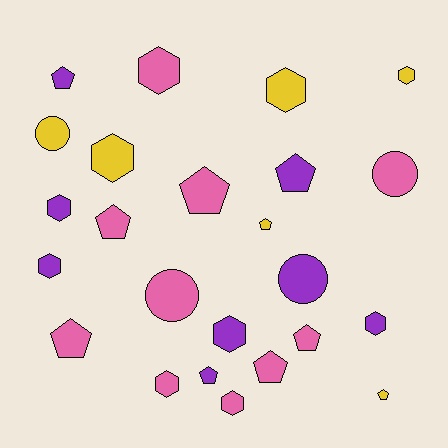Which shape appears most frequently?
Pentagon, with 10 objects.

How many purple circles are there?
There is 1 purple circle.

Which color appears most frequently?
Pink, with 10 objects.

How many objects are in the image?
There are 24 objects.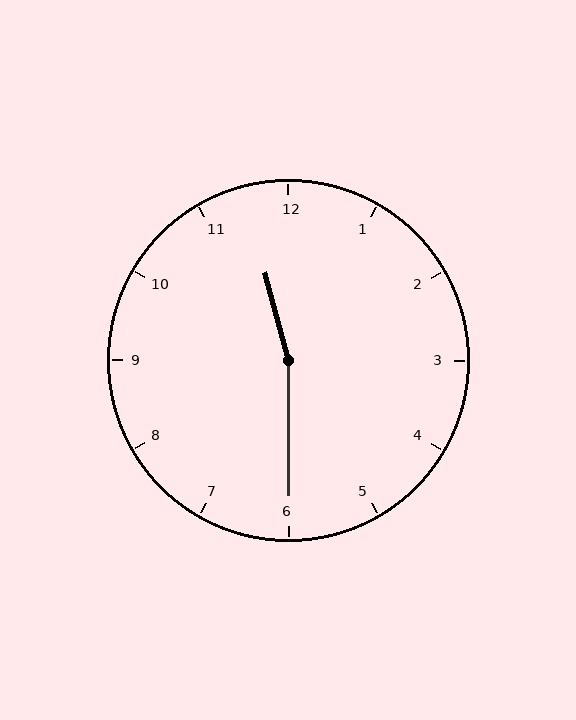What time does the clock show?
11:30.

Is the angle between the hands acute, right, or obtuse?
It is obtuse.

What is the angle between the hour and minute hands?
Approximately 165 degrees.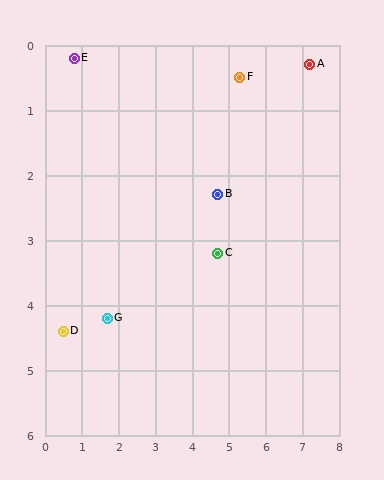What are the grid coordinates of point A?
Point A is at approximately (7.2, 0.3).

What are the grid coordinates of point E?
Point E is at approximately (0.8, 0.2).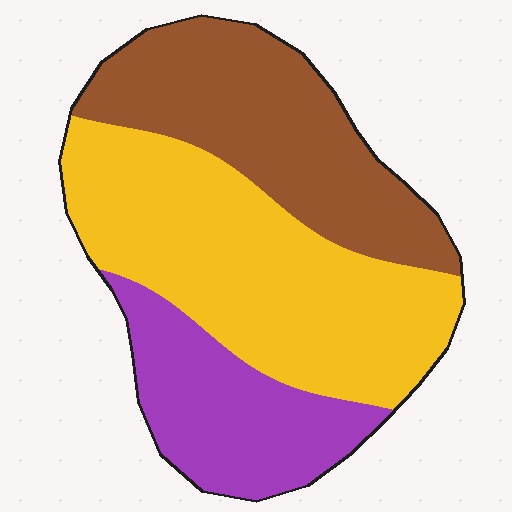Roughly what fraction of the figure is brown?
Brown covers about 30% of the figure.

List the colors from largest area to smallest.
From largest to smallest: yellow, brown, purple.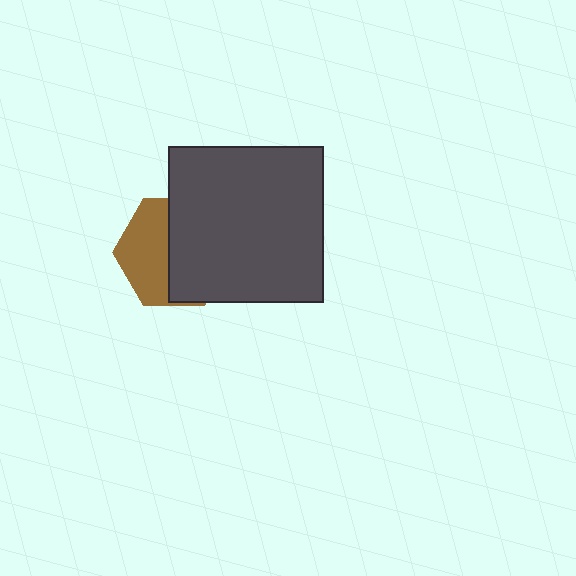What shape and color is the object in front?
The object in front is a dark gray square.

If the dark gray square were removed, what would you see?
You would see the complete brown hexagon.